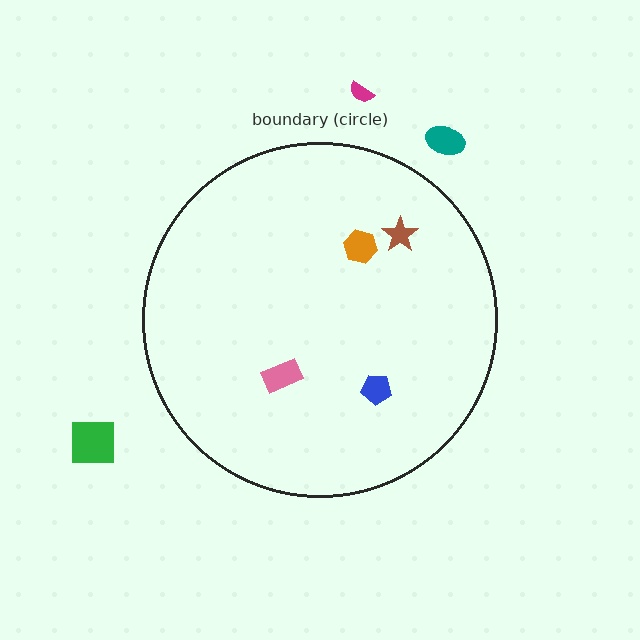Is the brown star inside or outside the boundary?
Inside.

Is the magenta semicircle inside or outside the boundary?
Outside.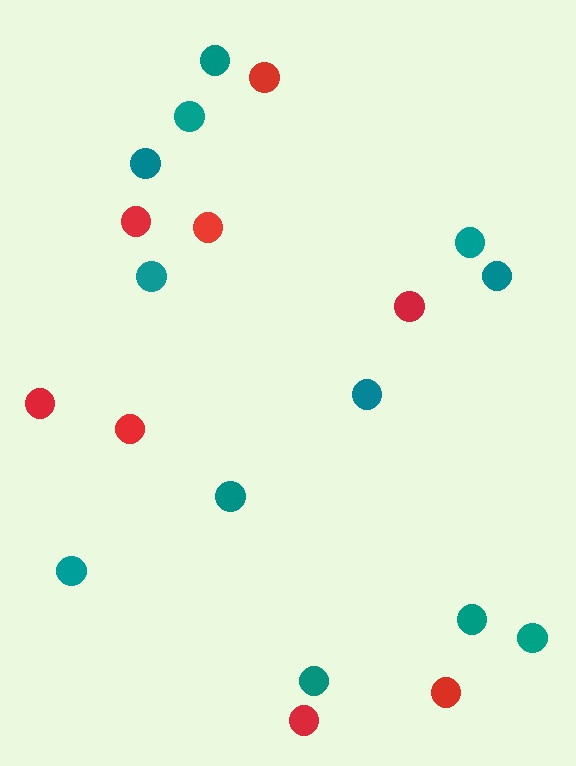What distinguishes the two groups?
There are 2 groups: one group of red circles (8) and one group of teal circles (12).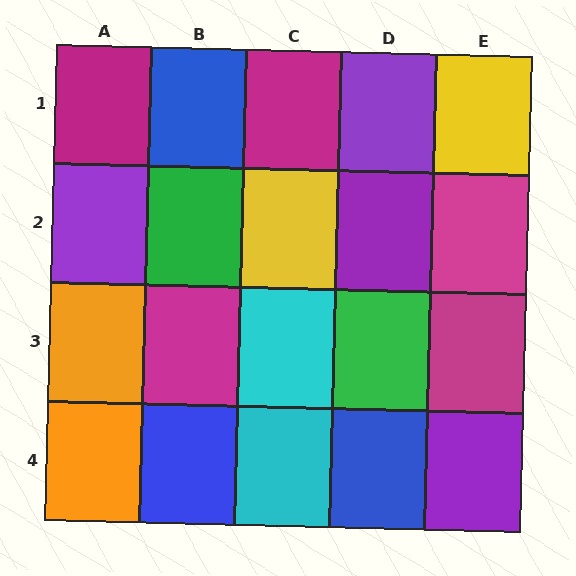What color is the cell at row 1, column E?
Yellow.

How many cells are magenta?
5 cells are magenta.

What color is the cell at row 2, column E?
Magenta.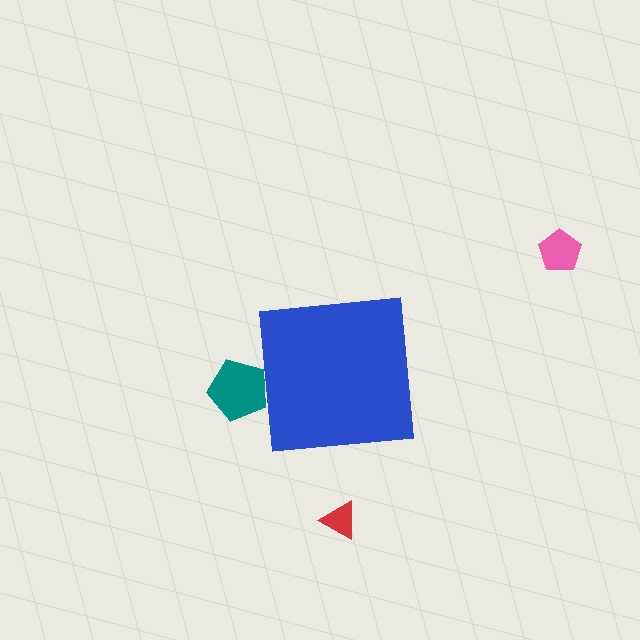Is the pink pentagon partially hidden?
No, the pink pentagon is fully visible.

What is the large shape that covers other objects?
A blue square.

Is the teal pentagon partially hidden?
Yes, the teal pentagon is partially hidden behind the blue square.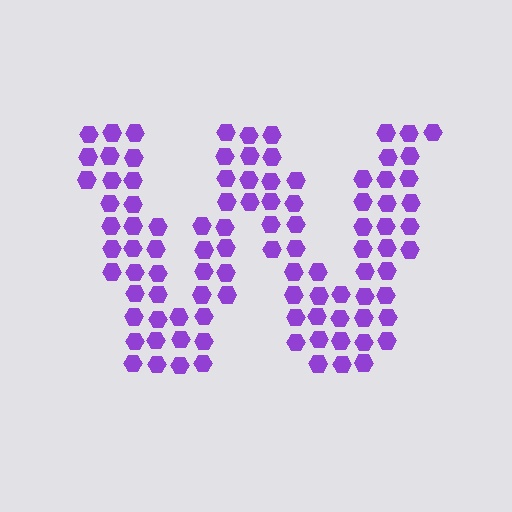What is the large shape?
The large shape is the letter W.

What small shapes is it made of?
It is made of small hexagons.